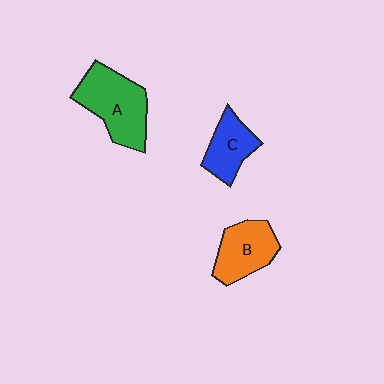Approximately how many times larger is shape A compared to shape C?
Approximately 1.6 times.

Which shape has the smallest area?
Shape C (blue).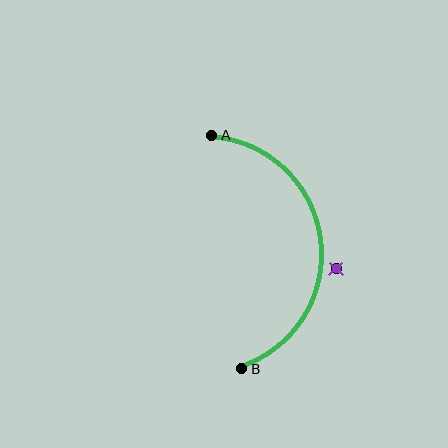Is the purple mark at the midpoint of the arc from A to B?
No — the purple mark does not lie on the arc at all. It sits slightly outside the curve.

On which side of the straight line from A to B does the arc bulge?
The arc bulges to the right of the straight line connecting A and B.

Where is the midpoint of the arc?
The arc midpoint is the point on the curve farthest from the straight line joining A and B. It sits to the right of that line.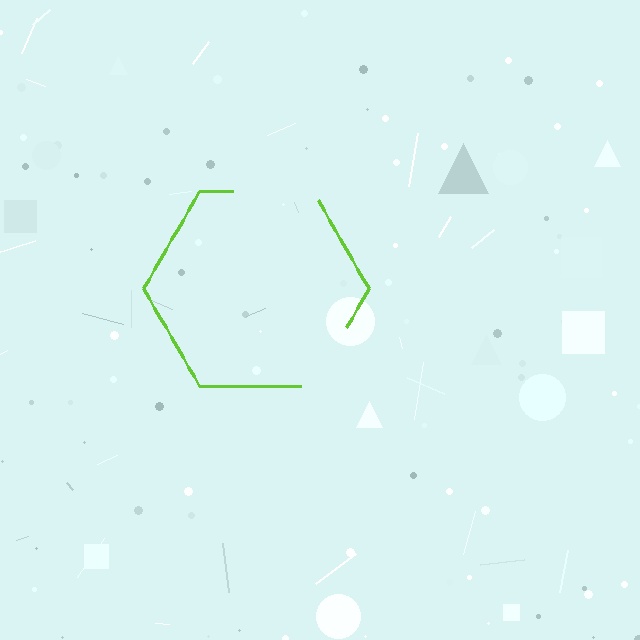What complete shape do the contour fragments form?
The contour fragments form a hexagon.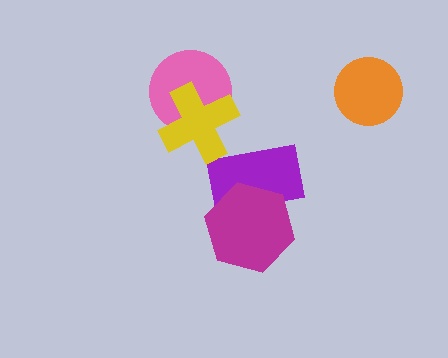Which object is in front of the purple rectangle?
The magenta hexagon is in front of the purple rectangle.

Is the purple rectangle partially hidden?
Yes, it is partially covered by another shape.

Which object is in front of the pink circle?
The yellow cross is in front of the pink circle.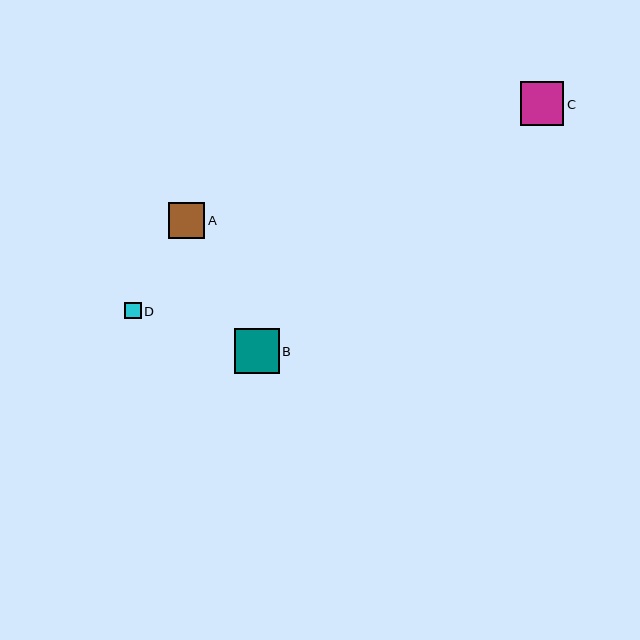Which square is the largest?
Square B is the largest with a size of approximately 45 pixels.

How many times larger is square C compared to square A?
Square C is approximately 1.2 times the size of square A.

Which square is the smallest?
Square D is the smallest with a size of approximately 16 pixels.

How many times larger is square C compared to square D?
Square C is approximately 2.7 times the size of square D.